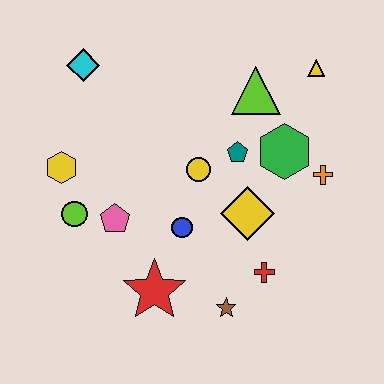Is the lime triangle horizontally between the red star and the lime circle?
No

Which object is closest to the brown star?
The red cross is closest to the brown star.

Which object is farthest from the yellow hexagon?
The yellow triangle is farthest from the yellow hexagon.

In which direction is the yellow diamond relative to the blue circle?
The yellow diamond is to the right of the blue circle.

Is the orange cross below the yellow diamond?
No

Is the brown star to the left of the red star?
No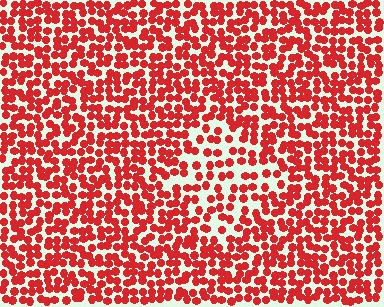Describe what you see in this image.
The image contains small red elements arranged at two different densities. A diamond-shaped region is visible where the elements are less densely packed than the surrounding area.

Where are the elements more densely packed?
The elements are more densely packed outside the diamond boundary.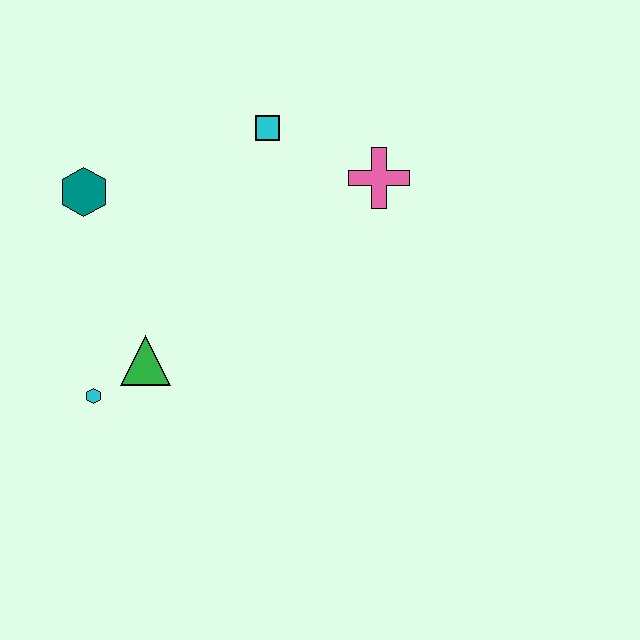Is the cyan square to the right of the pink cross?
No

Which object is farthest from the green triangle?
The pink cross is farthest from the green triangle.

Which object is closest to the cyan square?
The pink cross is closest to the cyan square.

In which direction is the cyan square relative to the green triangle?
The cyan square is above the green triangle.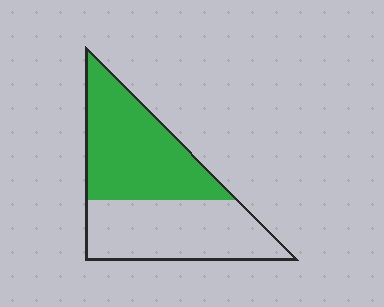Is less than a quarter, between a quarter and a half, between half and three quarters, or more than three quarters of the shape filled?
Between half and three quarters.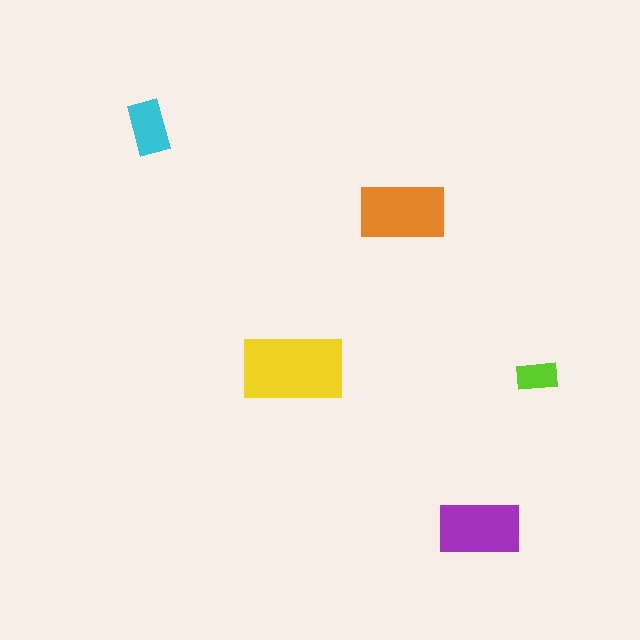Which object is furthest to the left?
The cyan rectangle is leftmost.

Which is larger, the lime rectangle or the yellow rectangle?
The yellow one.